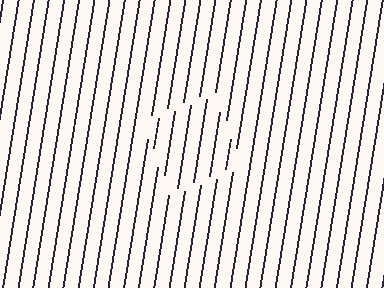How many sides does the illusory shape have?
4 sides — the line-ends trace a square.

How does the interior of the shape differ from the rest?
The interior of the shape contains the same grating, shifted by half a period — the contour is defined by the phase discontinuity where line-ends from the inner and outer gratings abut.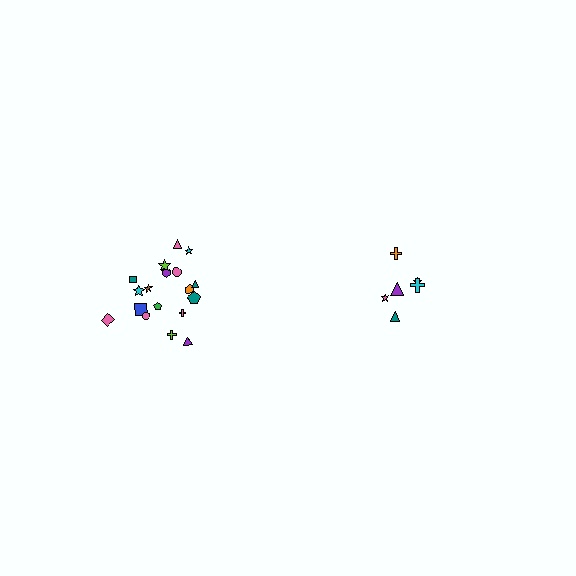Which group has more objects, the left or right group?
The left group.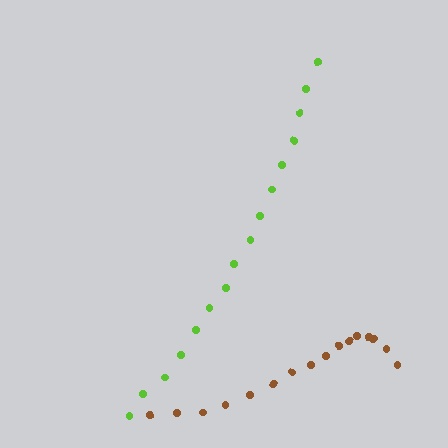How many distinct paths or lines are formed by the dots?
There are 2 distinct paths.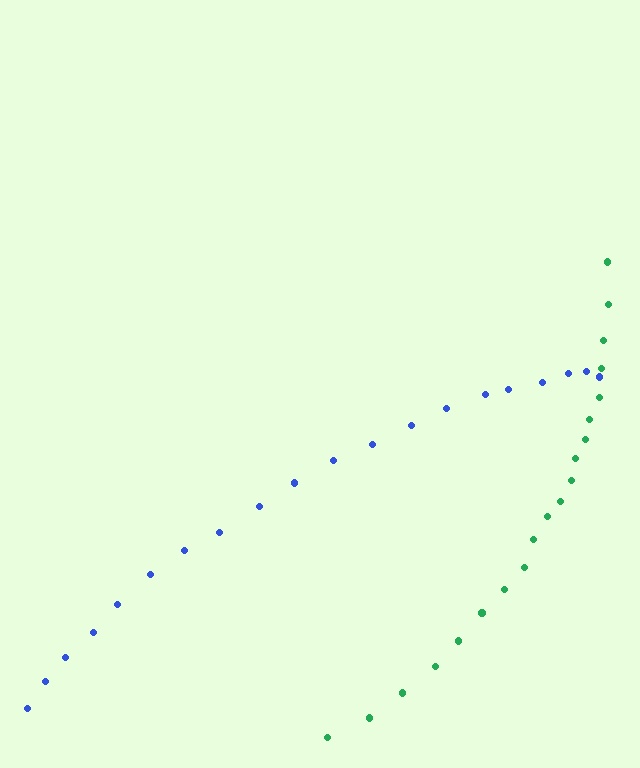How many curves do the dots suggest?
There are 2 distinct paths.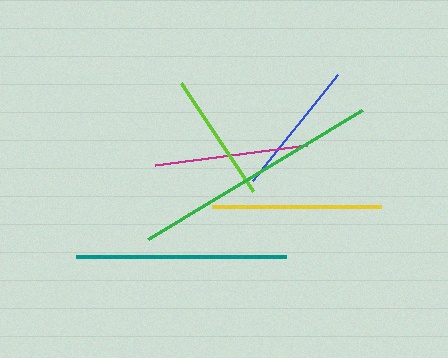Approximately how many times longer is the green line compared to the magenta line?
The green line is approximately 1.6 times the length of the magenta line.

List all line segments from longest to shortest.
From longest to shortest: green, teal, yellow, magenta, blue, lime.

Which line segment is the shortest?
The lime line is the shortest at approximately 130 pixels.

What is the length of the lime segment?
The lime segment is approximately 130 pixels long.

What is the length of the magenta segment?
The magenta segment is approximately 154 pixels long.